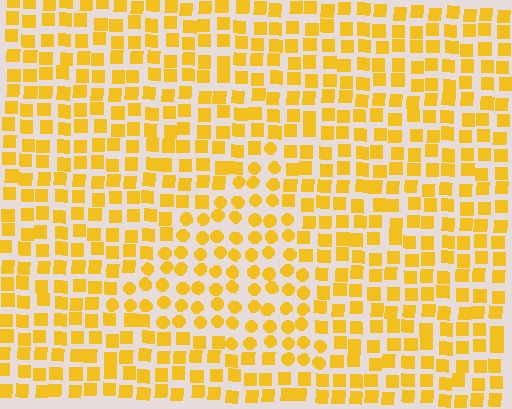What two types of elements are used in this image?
The image uses circles inside the triangle region and squares outside it.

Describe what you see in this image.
The image is filled with small yellow elements arranged in a uniform grid. A triangle-shaped region contains circles, while the surrounding area contains squares. The boundary is defined purely by the change in element shape.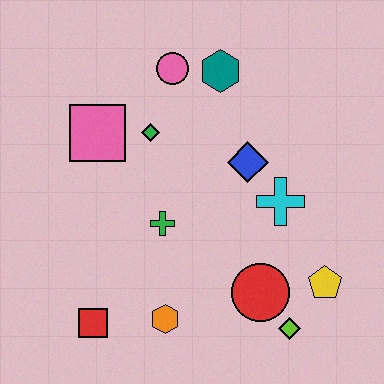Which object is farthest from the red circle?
The pink circle is farthest from the red circle.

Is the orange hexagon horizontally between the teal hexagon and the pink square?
Yes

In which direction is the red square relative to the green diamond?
The red square is below the green diamond.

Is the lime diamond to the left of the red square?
No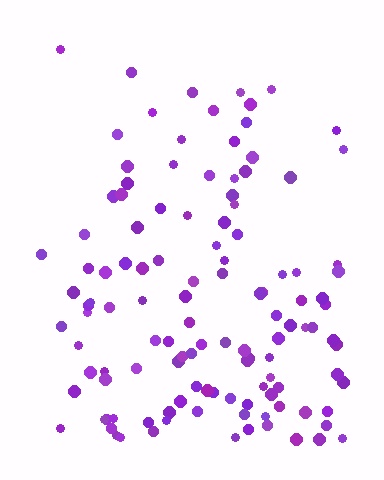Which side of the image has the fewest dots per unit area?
The top.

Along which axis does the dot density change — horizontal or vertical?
Vertical.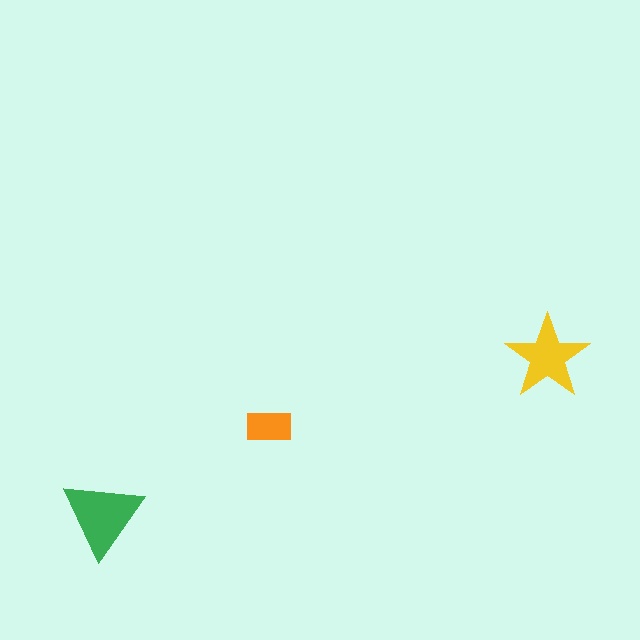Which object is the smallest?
The orange rectangle.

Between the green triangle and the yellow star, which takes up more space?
The green triangle.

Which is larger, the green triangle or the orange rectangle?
The green triangle.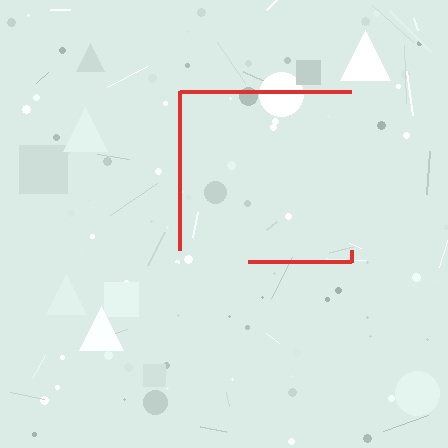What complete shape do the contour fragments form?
The contour fragments form a square.